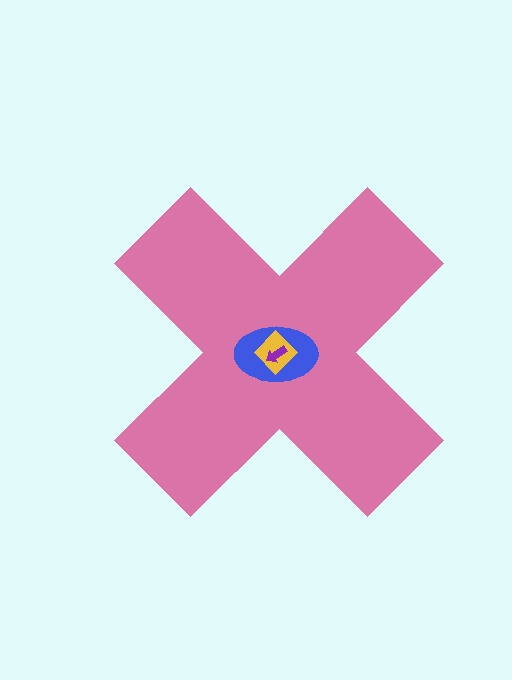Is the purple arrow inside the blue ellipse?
Yes.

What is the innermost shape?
The purple arrow.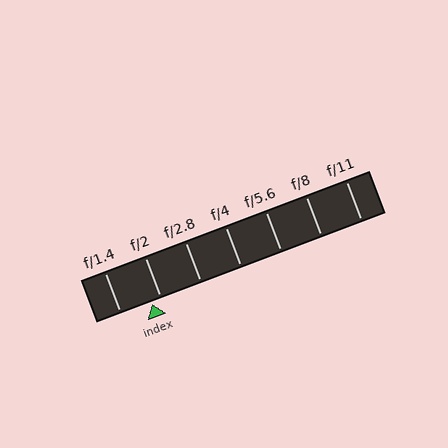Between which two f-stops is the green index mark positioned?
The index mark is between f/1.4 and f/2.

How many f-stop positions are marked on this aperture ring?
There are 7 f-stop positions marked.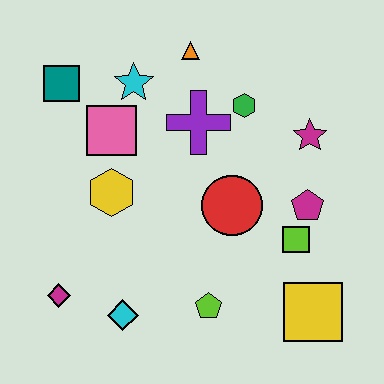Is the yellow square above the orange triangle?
No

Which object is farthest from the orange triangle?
The yellow square is farthest from the orange triangle.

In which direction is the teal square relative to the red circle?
The teal square is to the left of the red circle.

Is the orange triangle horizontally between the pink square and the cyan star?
No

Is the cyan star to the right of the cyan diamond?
Yes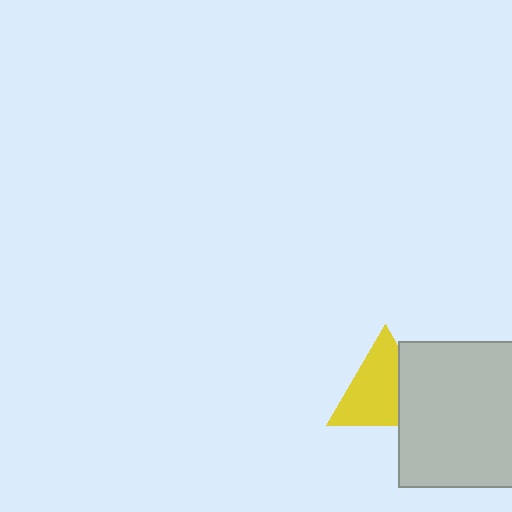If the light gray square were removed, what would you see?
You would see the complete yellow triangle.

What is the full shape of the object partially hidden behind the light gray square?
The partially hidden object is a yellow triangle.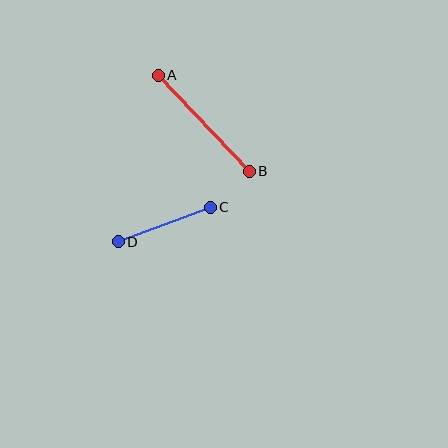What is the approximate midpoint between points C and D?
The midpoint is at approximately (164, 224) pixels.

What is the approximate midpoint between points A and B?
The midpoint is at approximately (204, 123) pixels.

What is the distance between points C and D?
The distance is approximately 98 pixels.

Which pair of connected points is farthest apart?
Points A and B are farthest apart.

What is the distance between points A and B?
The distance is approximately 132 pixels.